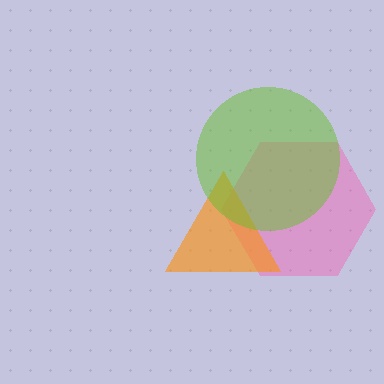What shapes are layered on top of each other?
The layered shapes are: a pink hexagon, an orange triangle, a lime circle.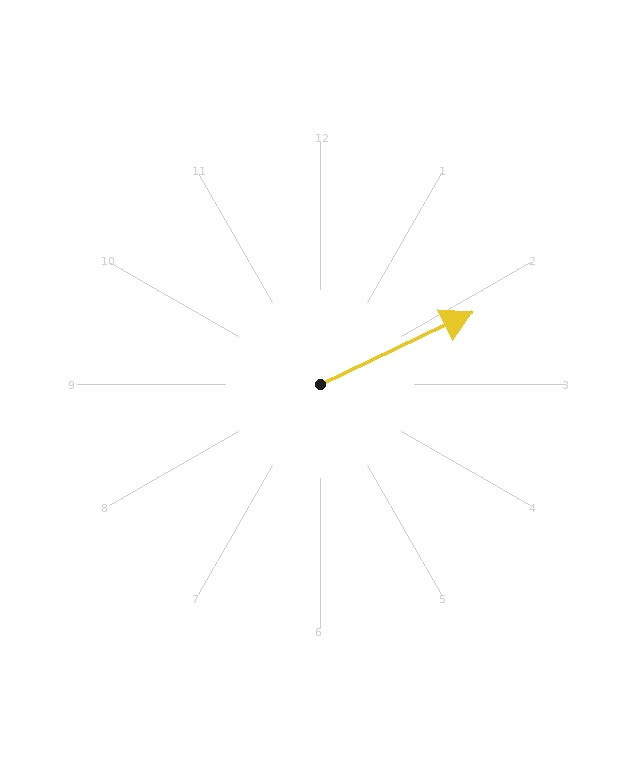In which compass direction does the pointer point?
Northeast.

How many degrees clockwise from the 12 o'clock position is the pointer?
Approximately 65 degrees.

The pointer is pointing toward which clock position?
Roughly 2 o'clock.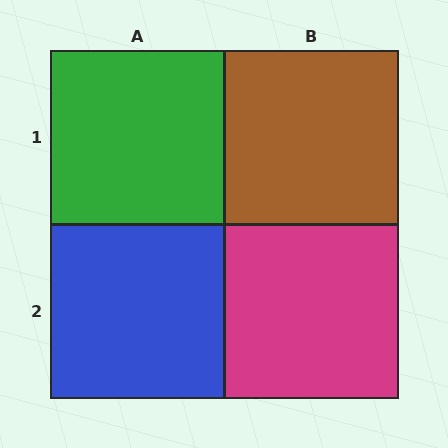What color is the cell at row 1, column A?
Green.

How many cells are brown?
1 cell is brown.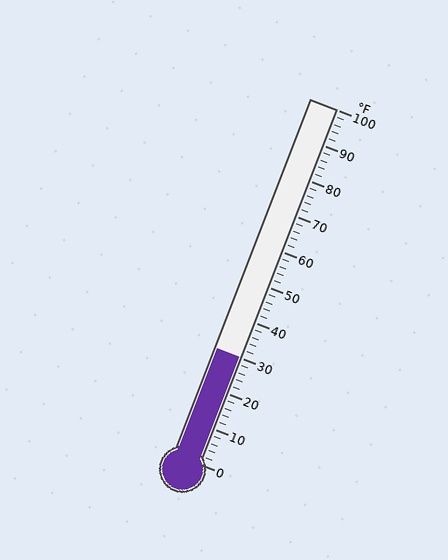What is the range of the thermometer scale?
The thermometer scale ranges from 0°F to 100°F.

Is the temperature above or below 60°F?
The temperature is below 60°F.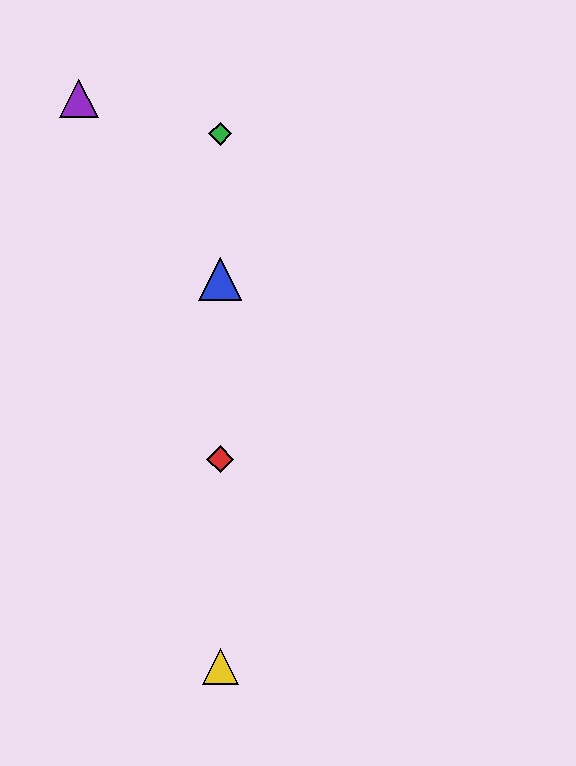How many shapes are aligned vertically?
4 shapes (the red diamond, the blue triangle, the green diamond, the yellow triangle) are aligned vertically.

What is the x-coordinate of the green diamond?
The green diamond is at x≈220.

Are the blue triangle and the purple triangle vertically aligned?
No, the blue triangle is at x≈220 and the purple triangle is at x≈79.